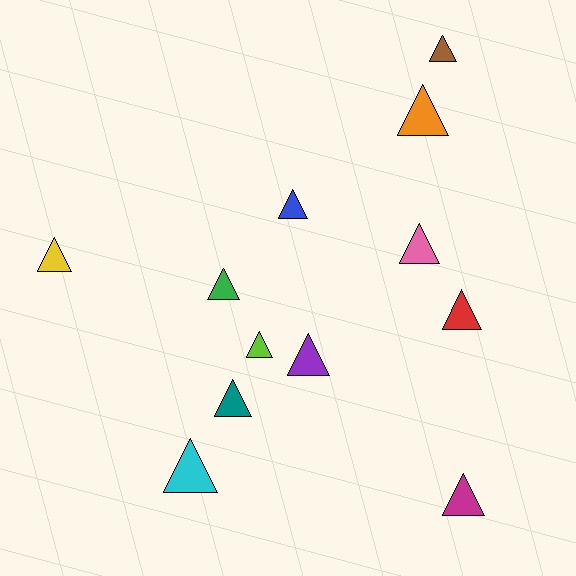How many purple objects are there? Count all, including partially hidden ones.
There is 1 purple object.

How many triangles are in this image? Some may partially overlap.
There are 12 triangles.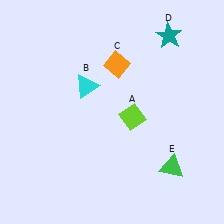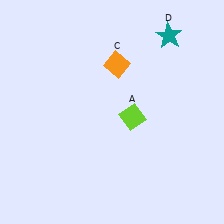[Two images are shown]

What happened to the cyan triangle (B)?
The cyan triangle (B) was removed in Image 2. It was in the top-left area of Image 1.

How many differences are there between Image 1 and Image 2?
There are 2 differences between the two images.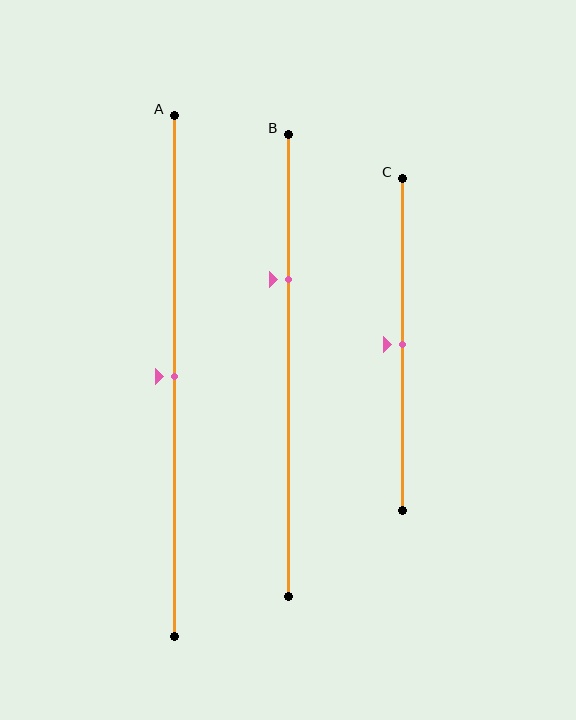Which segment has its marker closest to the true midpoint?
Segment A has its marker closest to the true midpoint.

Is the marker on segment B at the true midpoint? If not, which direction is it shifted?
No, the marker on segment B is shifted upward by about 19% of the segment length.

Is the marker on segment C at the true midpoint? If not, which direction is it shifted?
Yes, the marker on segment C is at the true midpoint.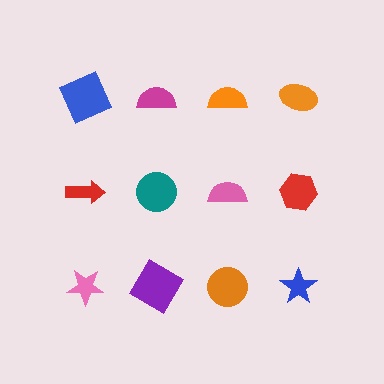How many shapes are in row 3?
4 shapes.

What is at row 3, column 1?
A pink star.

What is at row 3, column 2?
A purple diamond.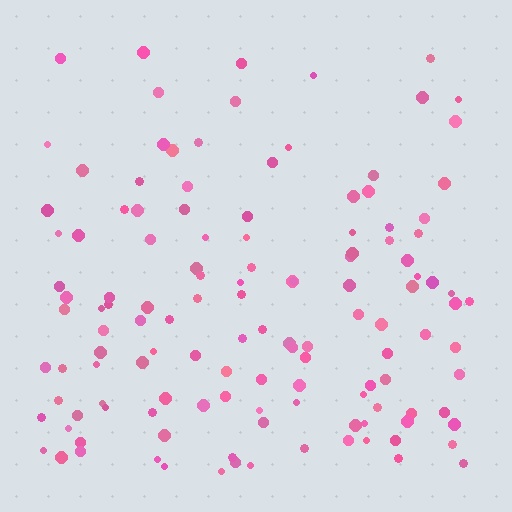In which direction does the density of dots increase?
From top to bottom, with the bottom side densest.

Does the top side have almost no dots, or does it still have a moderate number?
Still a moderate number, just noticeably fewer than the bottom.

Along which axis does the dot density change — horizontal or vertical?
Vertical.